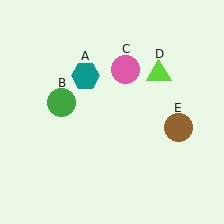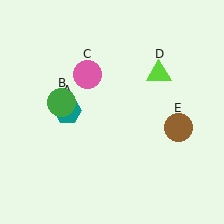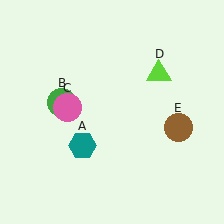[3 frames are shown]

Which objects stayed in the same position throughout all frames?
Green circle (object B) and lime triangle (object D) and brown circle (object E) remained stationary.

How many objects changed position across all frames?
2 objects changed position: teal hexagon (object A), pink circle (object C).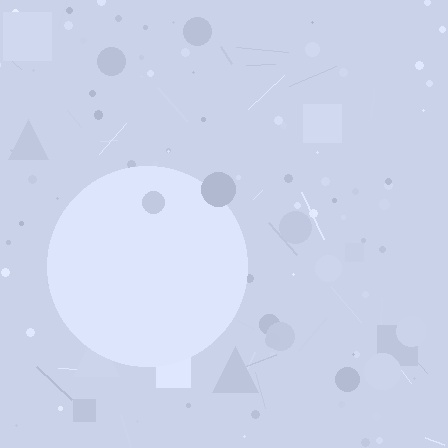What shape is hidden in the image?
A circle is hidden in the image.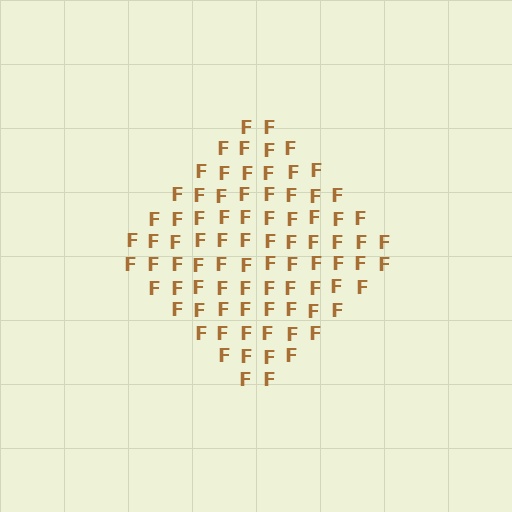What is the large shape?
The large shape is a diamond.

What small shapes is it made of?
It is made of small letter F's.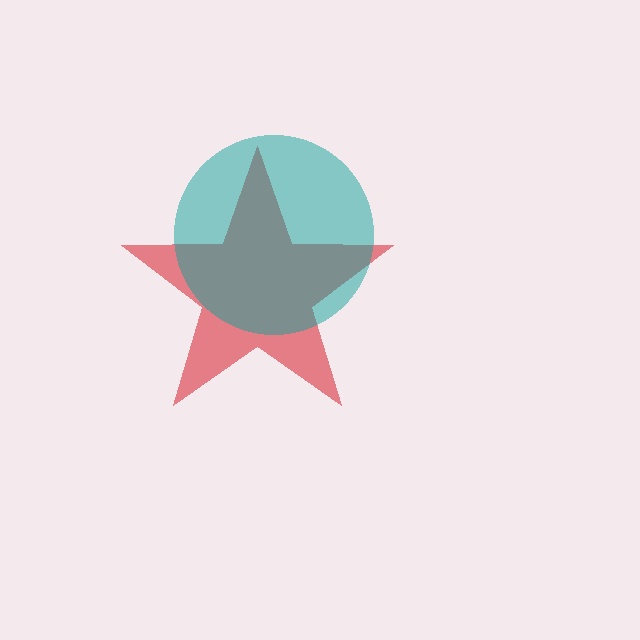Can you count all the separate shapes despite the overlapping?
Yes, there are 2 separate shapes.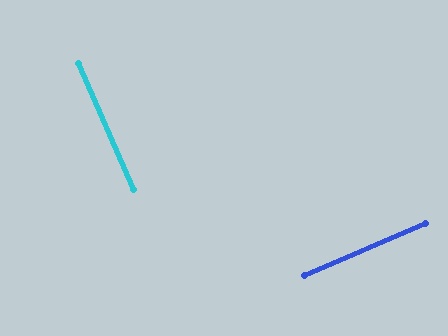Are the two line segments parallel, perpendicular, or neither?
Perpendicular — they meet at approximately 90°.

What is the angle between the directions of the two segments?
Approximately 90 degrees.